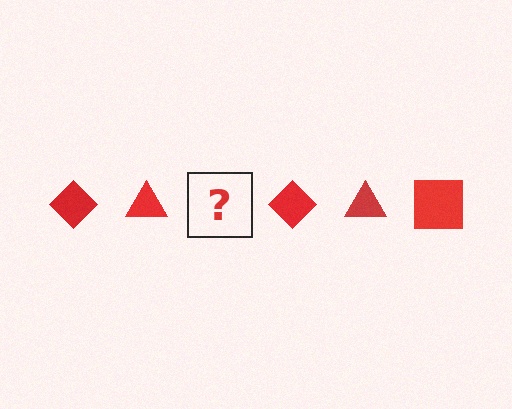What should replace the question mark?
The question mark should be replaced with a red square.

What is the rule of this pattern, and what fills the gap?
The rule is that the pattern cycles through diamond, triangle, square shapes in red. The gap should be filled with a red square.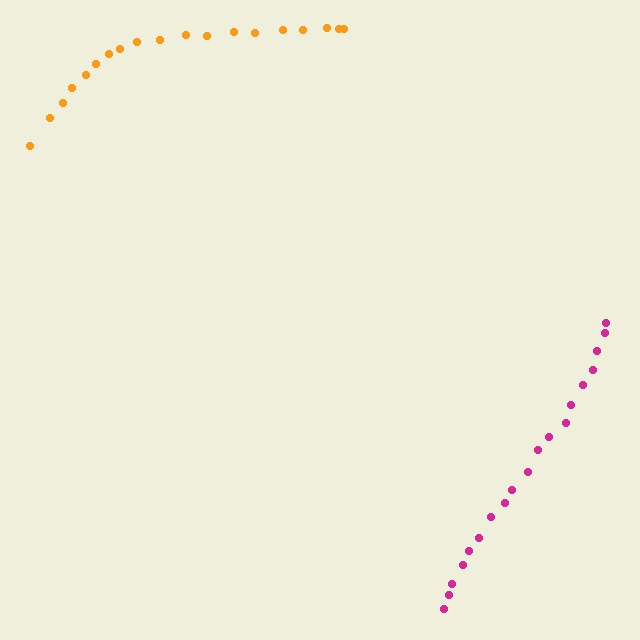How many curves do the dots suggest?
There are 2 distinct paths.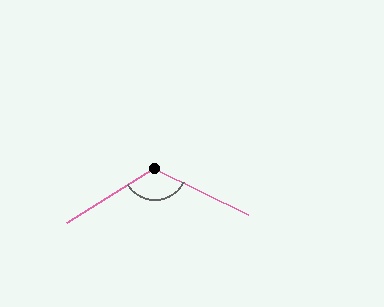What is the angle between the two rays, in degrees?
Approximately 122 degrees.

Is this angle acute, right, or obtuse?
It is obtuse.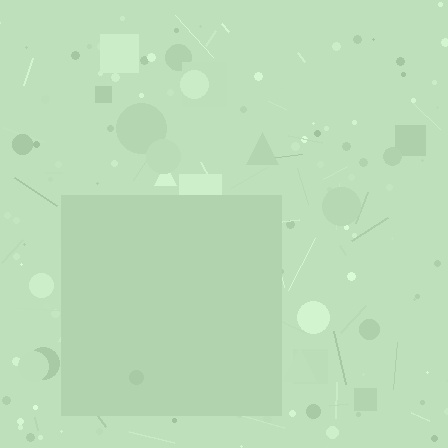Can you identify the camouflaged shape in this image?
The camouflaged shape is a square.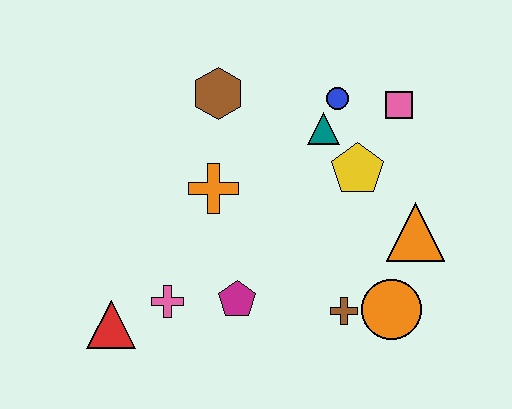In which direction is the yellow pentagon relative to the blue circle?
The yellow pentagon is below the blue circle.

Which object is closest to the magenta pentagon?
The pink cross is closest to the magenta pentagon.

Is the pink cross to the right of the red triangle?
Yes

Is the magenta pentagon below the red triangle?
No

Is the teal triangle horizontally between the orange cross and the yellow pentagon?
Yes